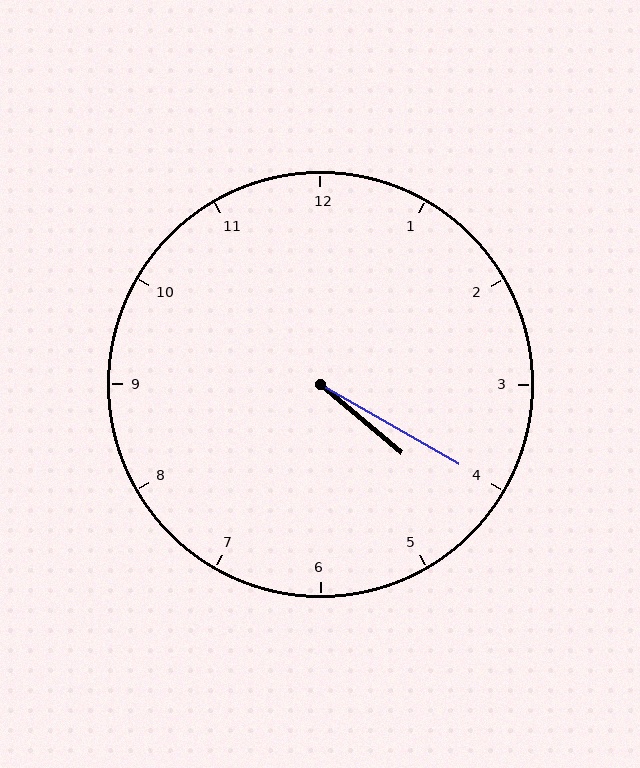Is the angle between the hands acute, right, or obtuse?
It is acute.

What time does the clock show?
4:20.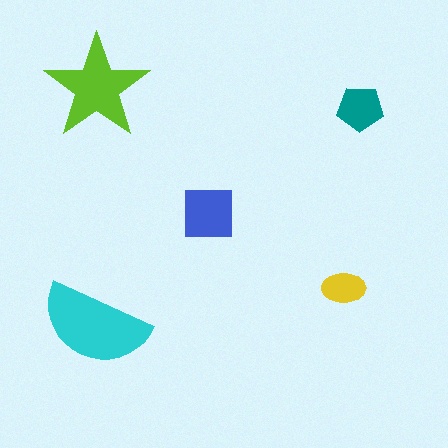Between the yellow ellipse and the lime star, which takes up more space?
The lime star.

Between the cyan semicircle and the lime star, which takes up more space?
The cyan semicircle.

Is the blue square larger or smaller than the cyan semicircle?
Smaller.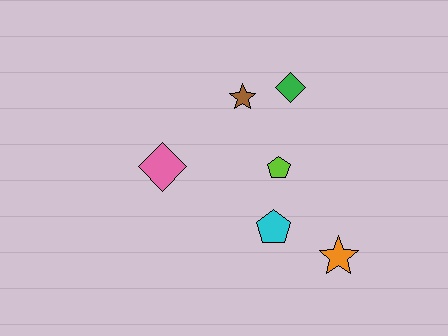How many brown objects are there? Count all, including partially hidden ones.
There is 1 brown object.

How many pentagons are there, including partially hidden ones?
There are 2 pentagons.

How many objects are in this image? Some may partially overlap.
There are 6 objects.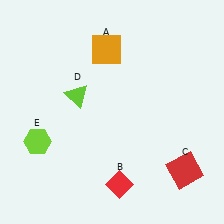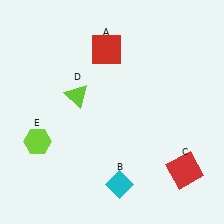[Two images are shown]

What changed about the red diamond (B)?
In Image 1, B is red. In Image 2, it changed to cyan.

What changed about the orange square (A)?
In Image 1, A is orange. In Image 2, it changed to red.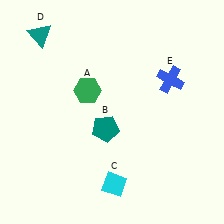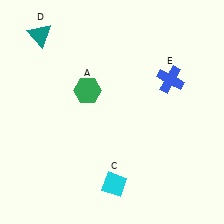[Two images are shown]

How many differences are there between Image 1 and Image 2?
There is 1 difference between the two images.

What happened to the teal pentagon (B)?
The teal pentagon (B) was removed in Image 2. It was in the bottom-left area of Image 1.